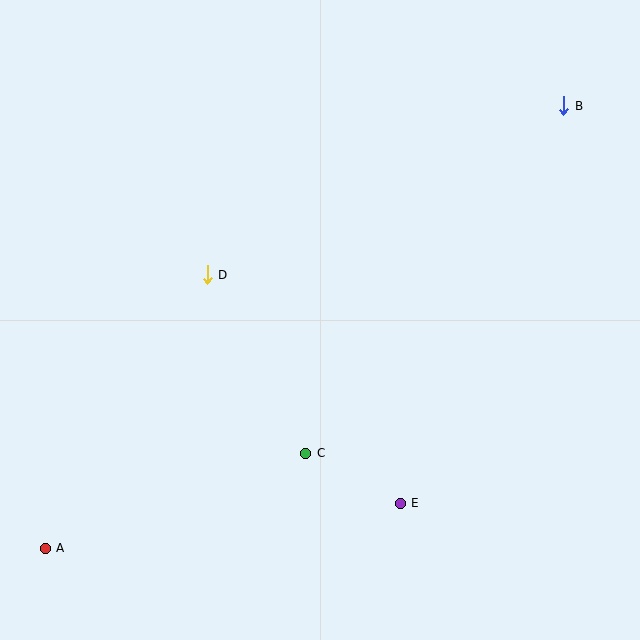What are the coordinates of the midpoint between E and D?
The midpoint between E and D is at (304, 389).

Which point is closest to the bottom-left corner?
Point A is closest to the bottom-left corner.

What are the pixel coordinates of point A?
Point A is at (45, 548).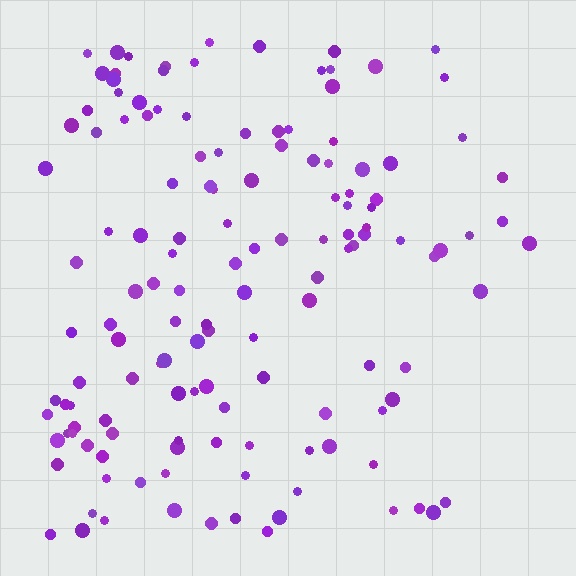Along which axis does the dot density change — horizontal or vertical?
Horizontal.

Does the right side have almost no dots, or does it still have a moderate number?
Still a moderate number, just noticeably fewer than the left.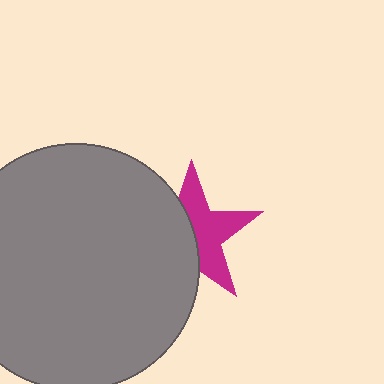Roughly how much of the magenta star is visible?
About half of it is visible (roughly 53%).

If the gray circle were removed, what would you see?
You would see the complete magenta star.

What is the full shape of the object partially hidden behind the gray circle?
The partially hidden object is a magenta star.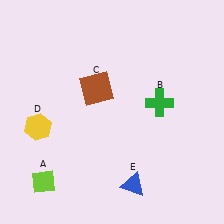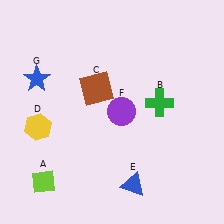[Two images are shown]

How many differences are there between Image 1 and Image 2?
There are 2 differences between the two images.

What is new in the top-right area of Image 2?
A purple circle (F) was added in the top-right area of Image 2.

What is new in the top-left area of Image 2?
A blue star (G) was added in the top-left area of Image 2.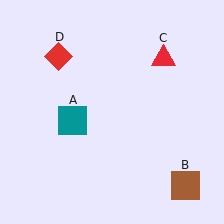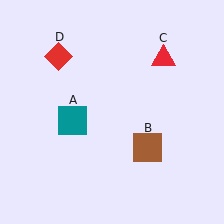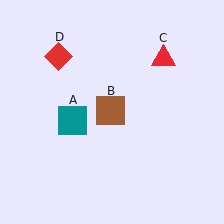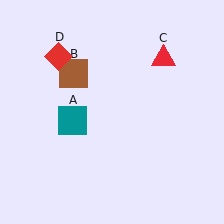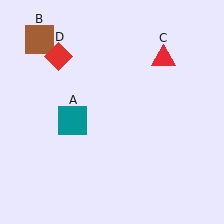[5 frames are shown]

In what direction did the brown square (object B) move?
The brown square (object B) moved up and to the left.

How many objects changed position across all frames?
1 object changed position: brown square (object B).